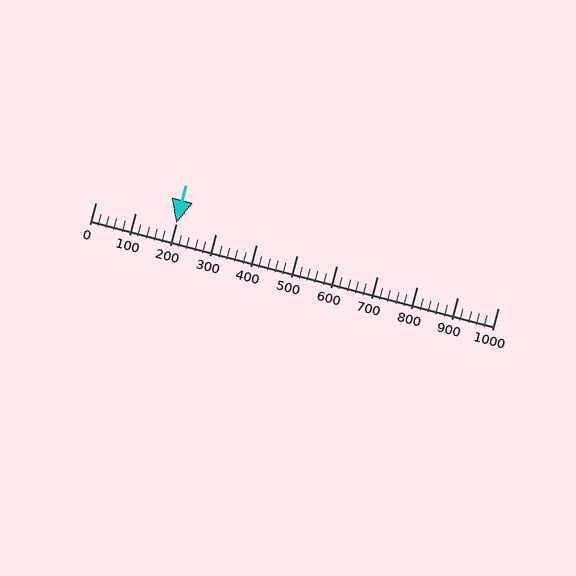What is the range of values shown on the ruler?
The ruler shows values from 0 to 1000.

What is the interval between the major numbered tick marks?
The major tick marks are spaced 100 units apart.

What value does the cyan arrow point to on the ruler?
The cyan arrow points to approximately 200.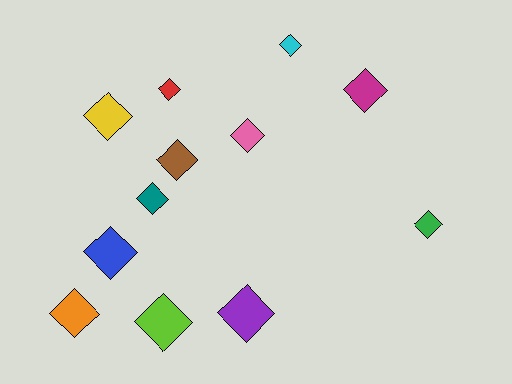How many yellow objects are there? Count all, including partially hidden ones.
There is 1 yellow object.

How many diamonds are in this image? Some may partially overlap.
There are 12 diamonds.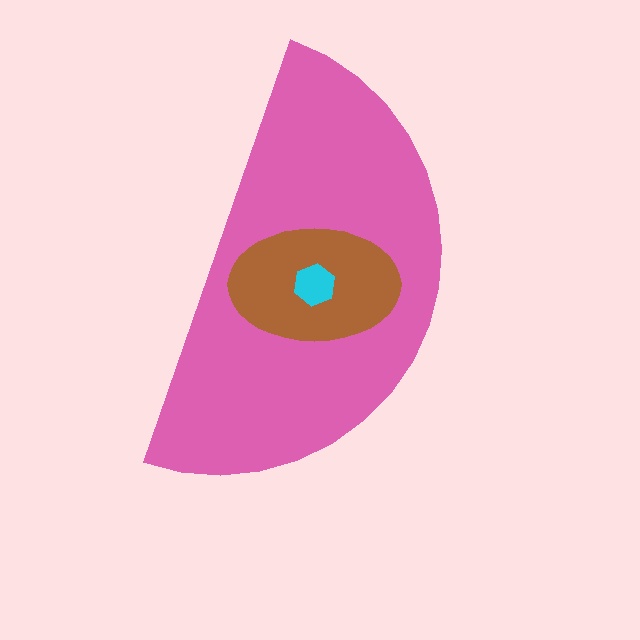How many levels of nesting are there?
3.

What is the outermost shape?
The pink semicircle.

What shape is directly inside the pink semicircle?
The brown ellipse.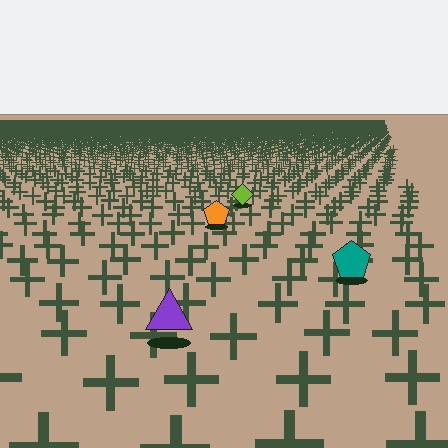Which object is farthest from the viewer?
The lime diamond is farthest from the viewer. It appears smaller and the ground texture around it is denser.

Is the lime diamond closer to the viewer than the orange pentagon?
No. The orange pentagon is closer — you can tell from the texture gradient: the ground texture is coarser near it.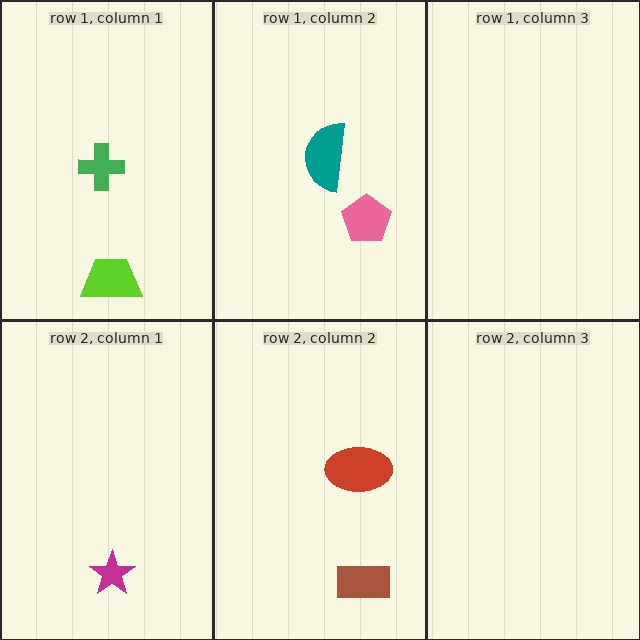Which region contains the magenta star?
The row 2, column 1 region.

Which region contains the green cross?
The row 1, column 1 region.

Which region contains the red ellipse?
The row 2, column 2 region.